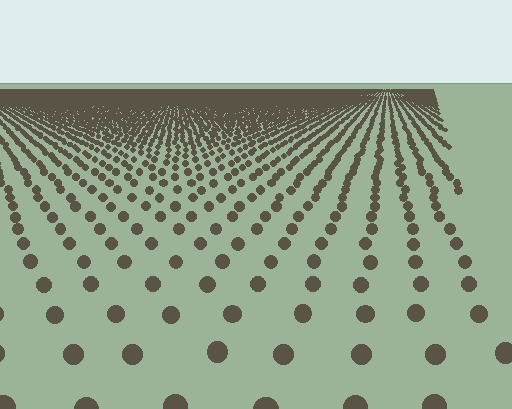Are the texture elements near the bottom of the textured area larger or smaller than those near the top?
Larger. Near the bottom, elements are closer to the viewer and appear at a bigger on-screen size.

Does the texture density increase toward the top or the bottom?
Density increases toward the top.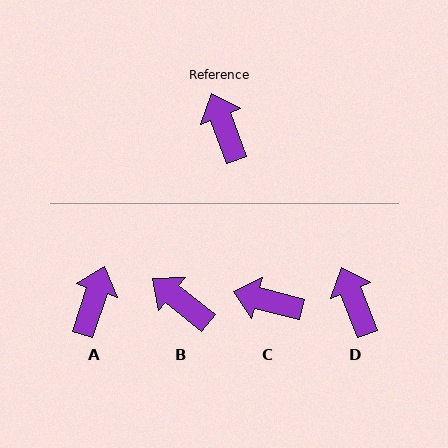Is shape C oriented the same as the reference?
No, it is off by about 54 degrees.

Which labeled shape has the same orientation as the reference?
D.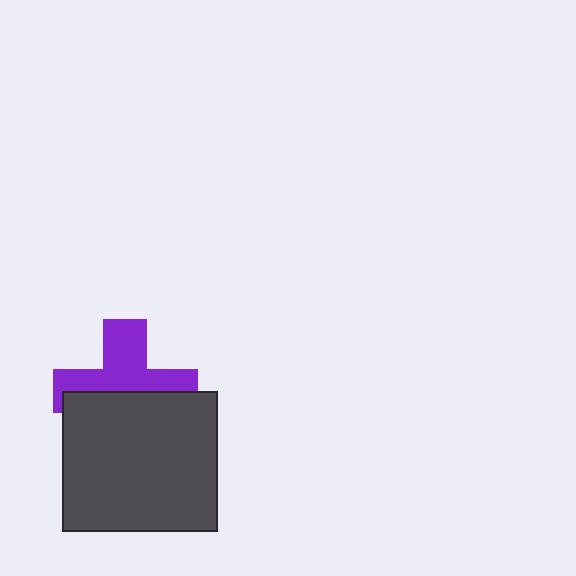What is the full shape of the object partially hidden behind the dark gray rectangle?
The partially hidden object is a purple cross.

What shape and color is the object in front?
The object in front is a dark gray rectangle.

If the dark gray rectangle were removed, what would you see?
You would see the complete purple cross.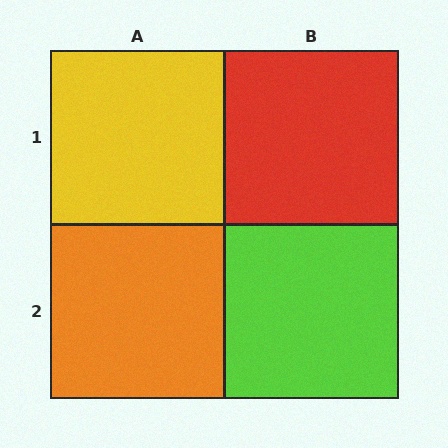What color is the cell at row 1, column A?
Yellow.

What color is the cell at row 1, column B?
Red.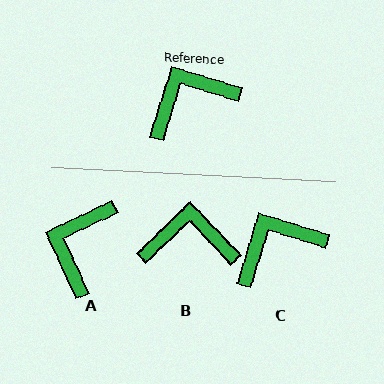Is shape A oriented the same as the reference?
No, it is off by about 42 degrees.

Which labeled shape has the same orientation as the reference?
C.